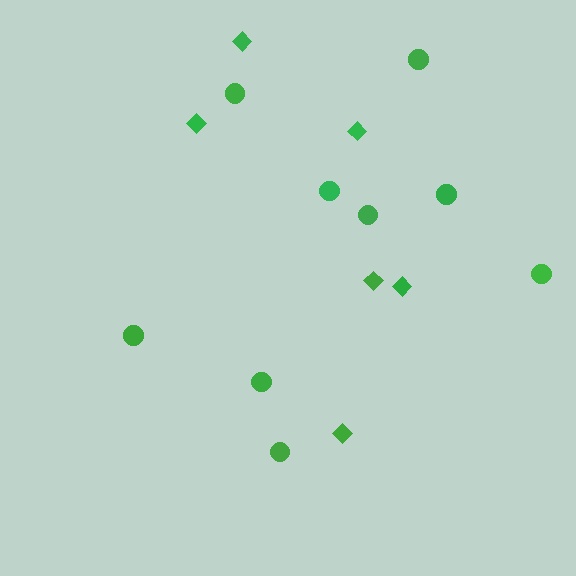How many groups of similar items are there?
There are 2 groups: one group of circles (9) and one group of diamonds (6).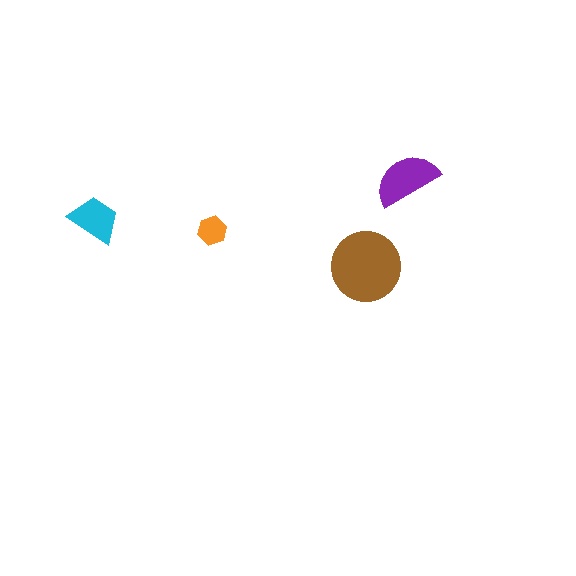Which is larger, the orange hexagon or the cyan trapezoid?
The cyan trapezoid.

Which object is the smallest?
The orange hexagon.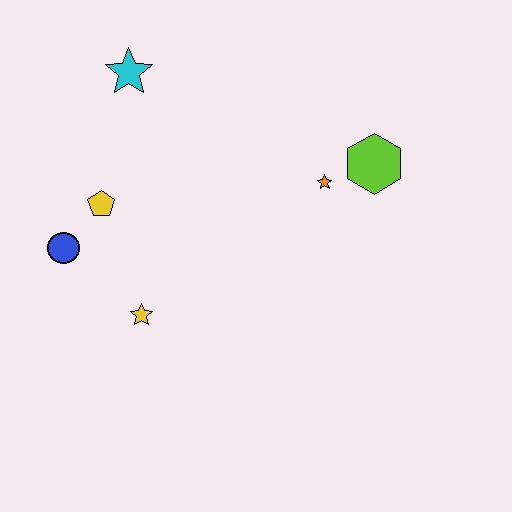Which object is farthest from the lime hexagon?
The blue circle is farthest from the lime hexagon.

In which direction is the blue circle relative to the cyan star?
The blue circle is below the cyan star.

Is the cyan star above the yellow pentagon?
Yes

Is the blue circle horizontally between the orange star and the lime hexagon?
No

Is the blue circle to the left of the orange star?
Yes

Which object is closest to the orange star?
The lime hexagon is closest to the orange star.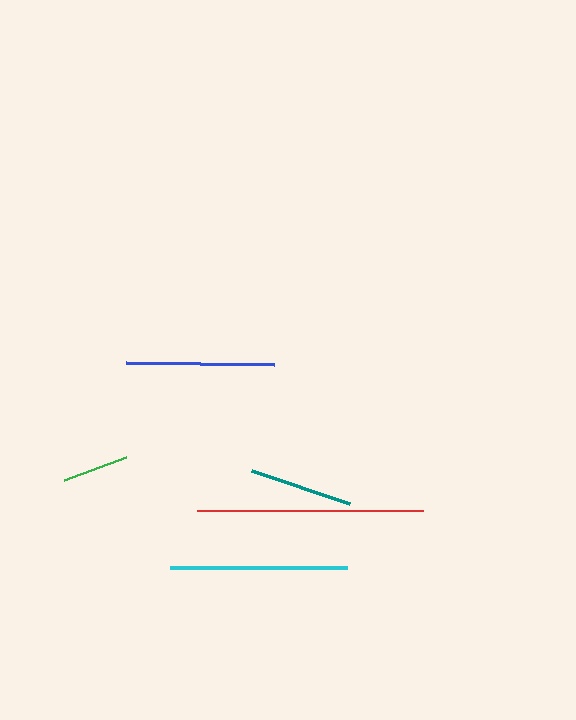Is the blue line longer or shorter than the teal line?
The blue line is longer than the teal line.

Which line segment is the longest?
The red line is the longest at approximately 226 pixels.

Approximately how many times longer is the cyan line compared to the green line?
The cyan line is approximately 2.7 times the length of the green line.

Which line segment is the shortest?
The green line is the shortest at approximately 66 pixels.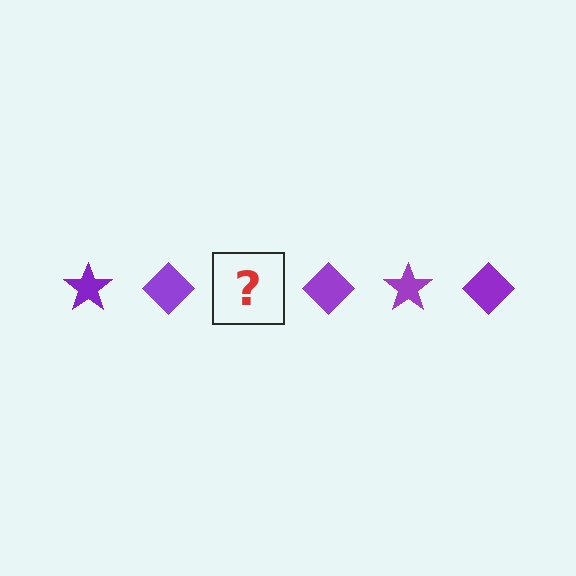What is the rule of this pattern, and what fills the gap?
The rule is that the pattern cycles through star, diamond shapes in purple. The gap should be filled with a purple star.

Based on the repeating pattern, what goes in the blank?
The blank should be a purple star.